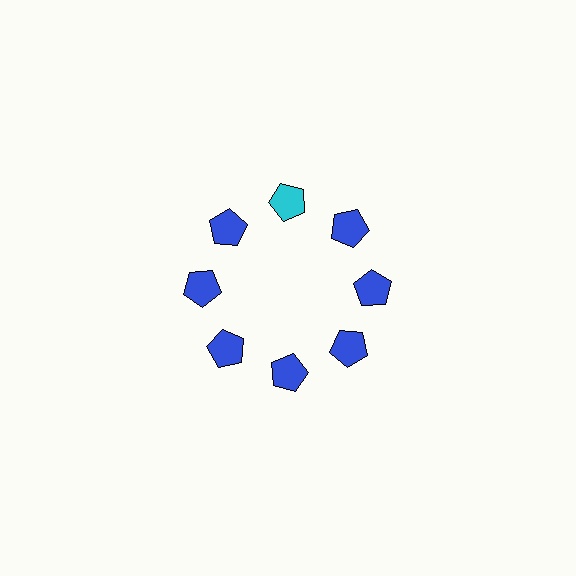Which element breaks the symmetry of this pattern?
The cyan pentagon at roughly the 12 o'clock position breaks the symmetry. All other shapes are blue pentagons.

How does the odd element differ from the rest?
It has a different color: cyan instead of blue.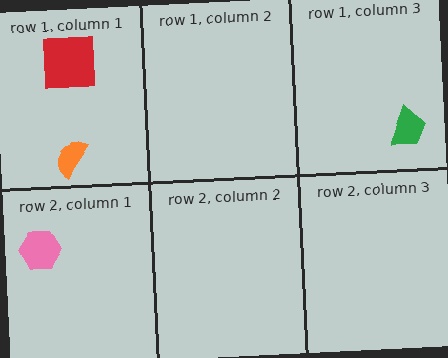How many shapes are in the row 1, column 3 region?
1.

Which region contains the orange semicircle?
The row 1, column 1 region.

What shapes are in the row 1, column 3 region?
The green trapezoid.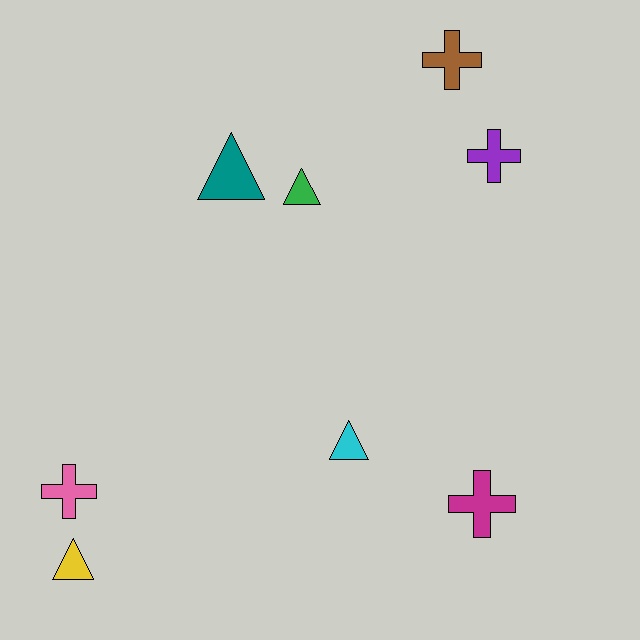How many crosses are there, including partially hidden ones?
There are 4 crosses.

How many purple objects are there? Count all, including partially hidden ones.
There is 1 purple object.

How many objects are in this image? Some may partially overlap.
There are 8 objects.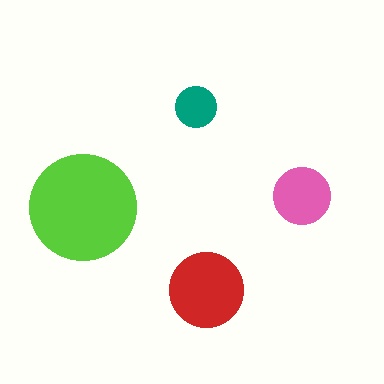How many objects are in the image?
There are 4 objects in the image.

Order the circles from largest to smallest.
the lime one, the red one, the pink one, the teal one.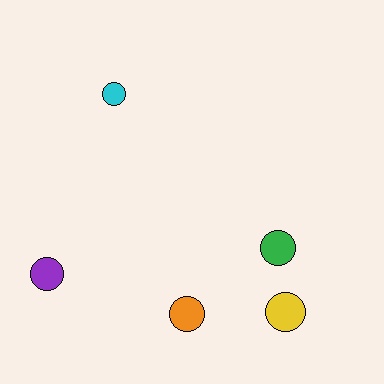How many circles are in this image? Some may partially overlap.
There are 5 circles.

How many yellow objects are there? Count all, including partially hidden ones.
There is 1 yellow object.